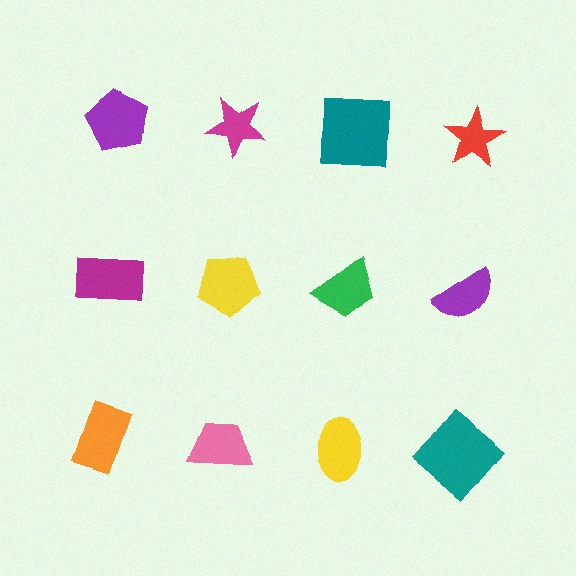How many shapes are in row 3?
4 shapes.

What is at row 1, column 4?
A red star.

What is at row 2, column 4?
A purple semicircle.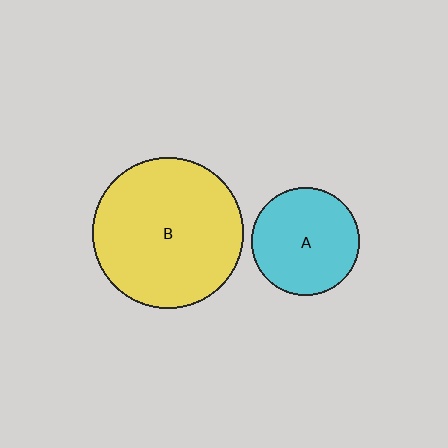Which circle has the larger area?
Circle B (yellow).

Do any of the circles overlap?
No, none of the circles overlap.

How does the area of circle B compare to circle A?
Approximately 1.9 times.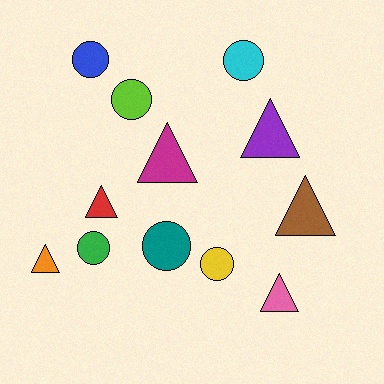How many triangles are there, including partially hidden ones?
There are 6 triangles.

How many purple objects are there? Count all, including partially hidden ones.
There is 1 purple object.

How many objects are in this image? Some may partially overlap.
There are 12 objects.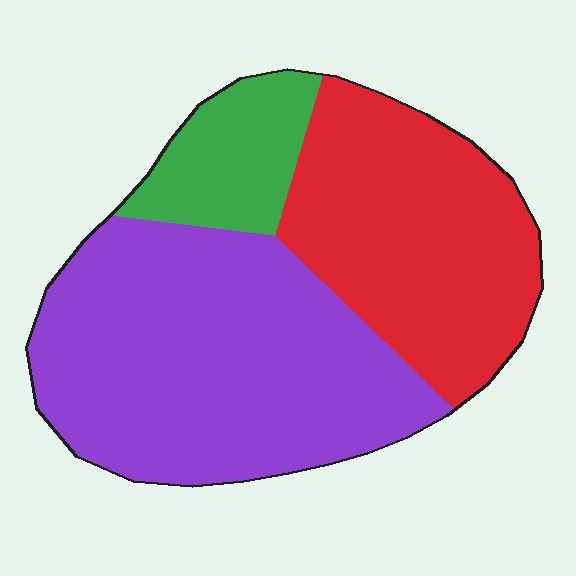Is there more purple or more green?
Purple.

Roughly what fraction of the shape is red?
Red takes up about one third (1/3) of the shape.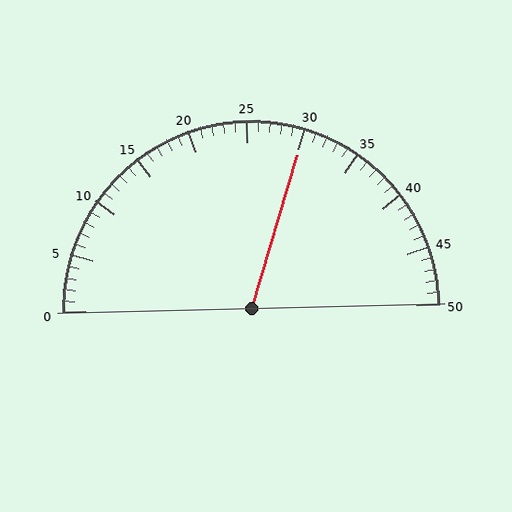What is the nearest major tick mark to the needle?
The nearest major tick mark is 30.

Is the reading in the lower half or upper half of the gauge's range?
The reading is in the upper half of the range (0 to 50).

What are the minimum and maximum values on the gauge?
The gauge ranges from 0 to 50.